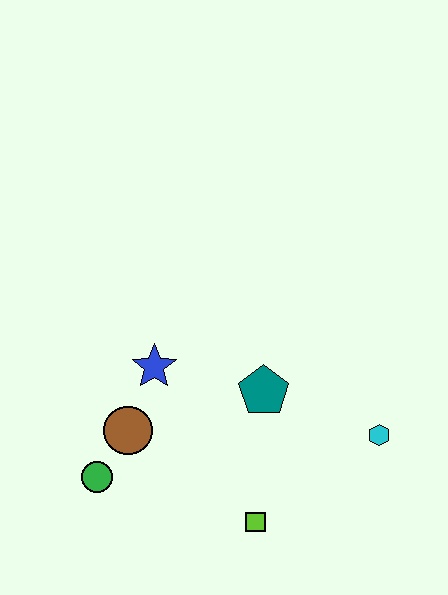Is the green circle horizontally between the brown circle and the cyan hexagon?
No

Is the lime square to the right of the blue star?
Yes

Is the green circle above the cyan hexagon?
No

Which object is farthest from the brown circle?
The cyan hexagon is farthest from the brown circle.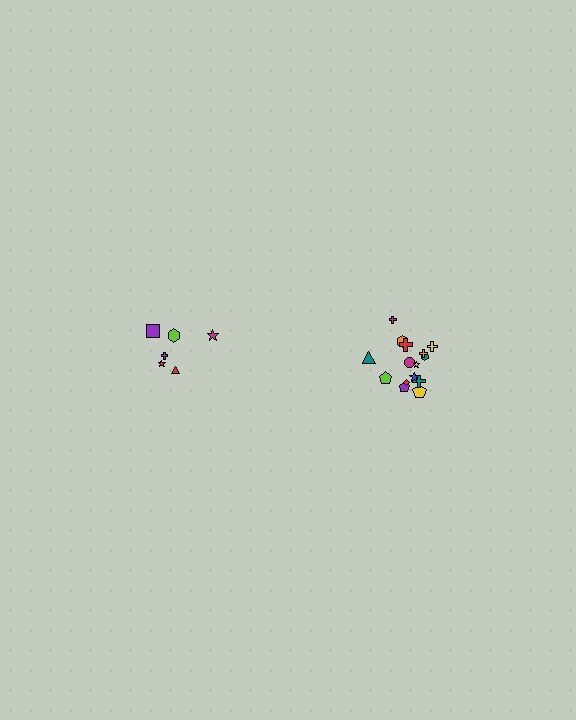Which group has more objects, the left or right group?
The right group.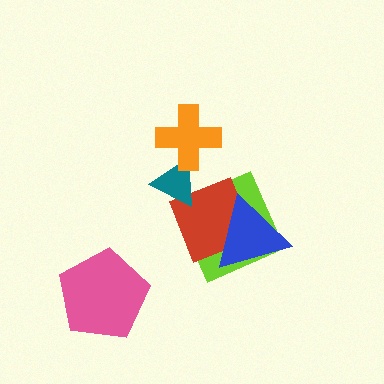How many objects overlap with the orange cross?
1 object overlaps with the orange cross.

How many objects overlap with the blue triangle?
2 objects overlap with the blue triangle.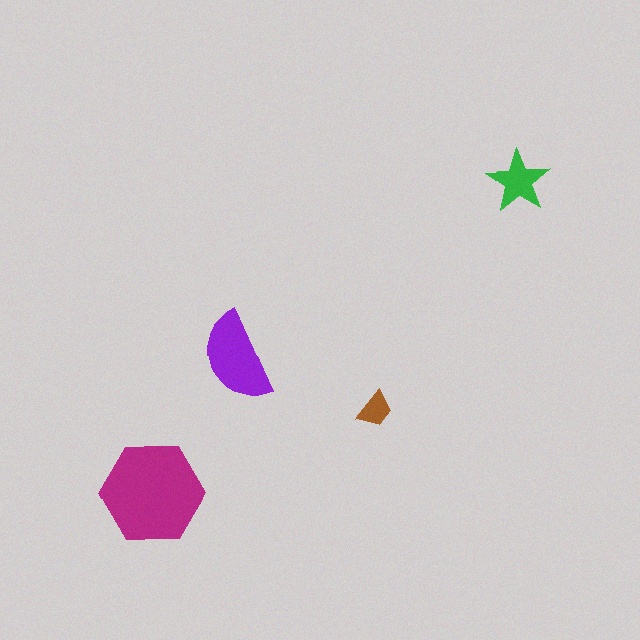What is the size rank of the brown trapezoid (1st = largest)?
4th.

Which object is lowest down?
The magenta hexagon is bottommost.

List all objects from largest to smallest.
The magenta hexagon, the purple semicircle, the green star, the brown trapezoid.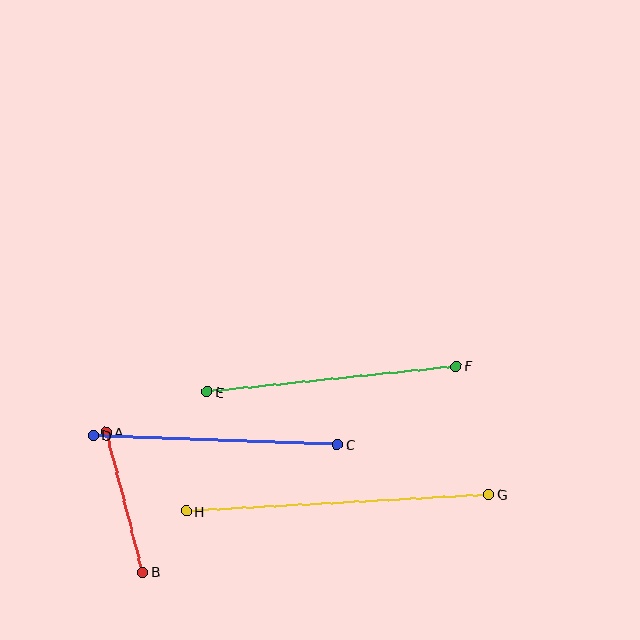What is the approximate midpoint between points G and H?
The midpoint is at approximately (338, 503) pixels.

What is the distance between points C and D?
The distance is approximately 245 pixels.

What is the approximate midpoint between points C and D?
The midpoint is at approximately (215, 440) pixels.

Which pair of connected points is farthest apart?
Points G and H are farthest apart.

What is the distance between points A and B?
The distance is approximately 145 pixels.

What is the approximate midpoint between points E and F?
The midpoint is at approximately (332, 379) pixels.